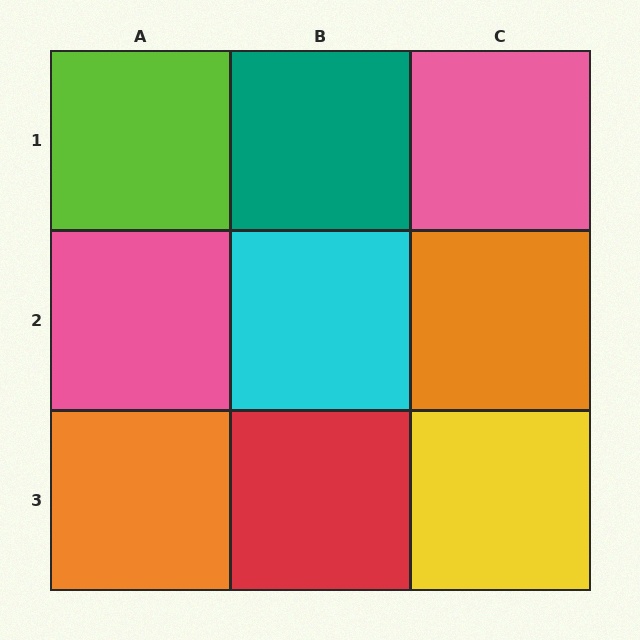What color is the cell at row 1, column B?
Teal.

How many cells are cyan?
1 cell is cyan.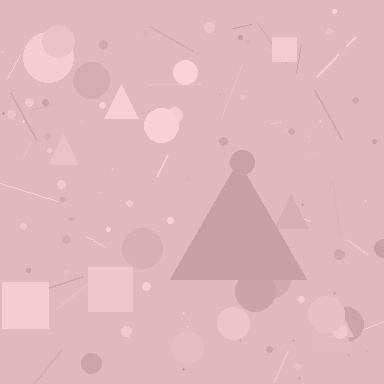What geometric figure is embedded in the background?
A triangle is embedded in the background.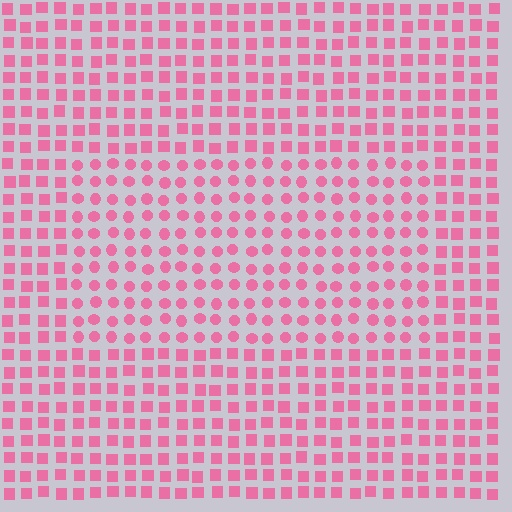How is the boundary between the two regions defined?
The boundary is defined by a change in element shape: circles inside vs. squares outside. All elements share the same color and spacing.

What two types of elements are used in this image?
The image uses circles inside the rectangle region and squares outside it.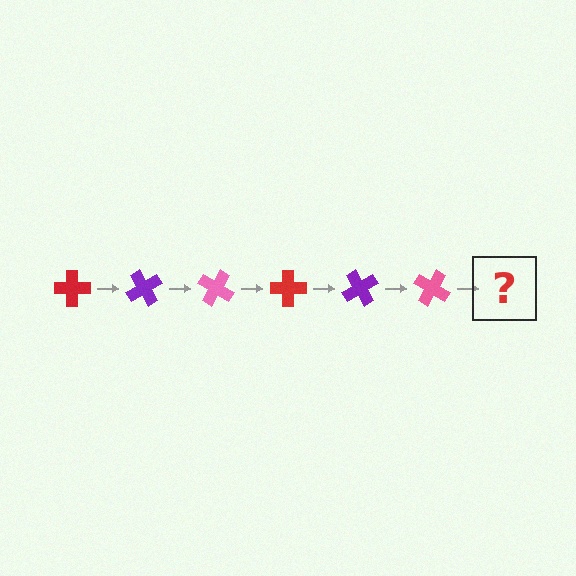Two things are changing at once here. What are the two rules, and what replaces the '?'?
The two rules are that it rotates 60 degrees each step and the color cycles through red, purple, and pink. The '?' should be a red cross, rotated 360 degrees from the start.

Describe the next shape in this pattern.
It should be a red cross, rotated 360 degrees from the start.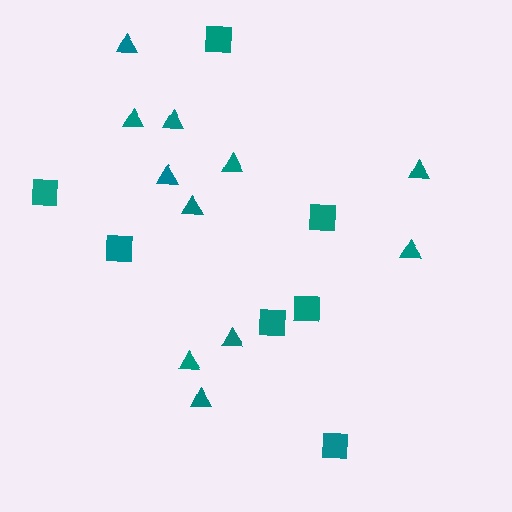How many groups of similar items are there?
There are 2 groups: one group of squares (7) and one group of triangles (11).